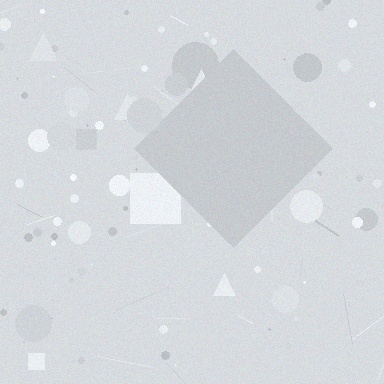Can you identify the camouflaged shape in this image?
The camouflaged shape is a diamond.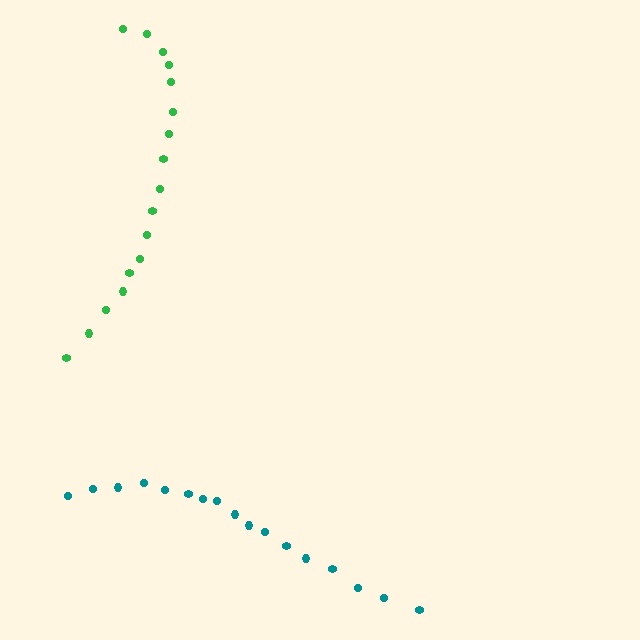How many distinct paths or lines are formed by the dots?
There are 2 distinct paths.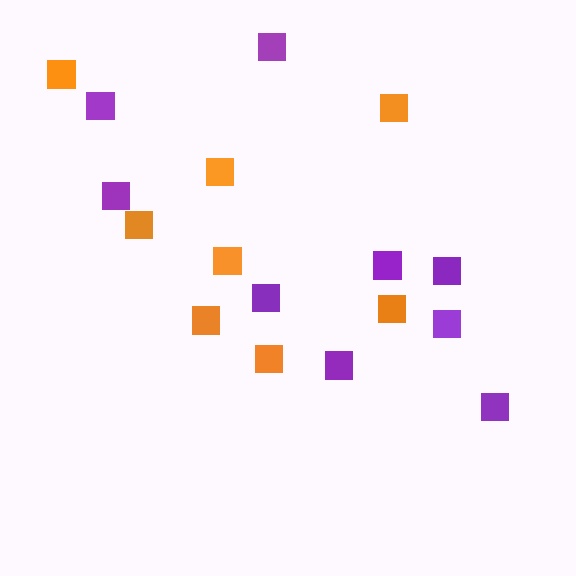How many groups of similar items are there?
There are 2 groups: one group of purple squares (9) and one group of orange squares (8).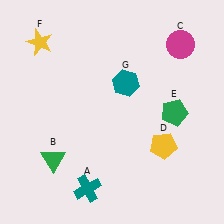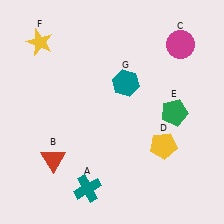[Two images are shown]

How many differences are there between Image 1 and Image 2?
There is 1 difference between the two images.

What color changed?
The triangle (B) changed from green in Image 1 to red in Image 2.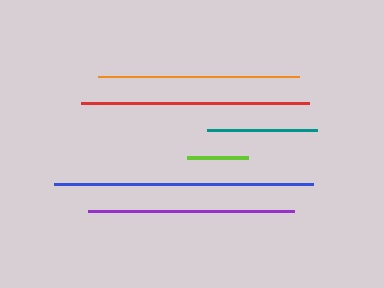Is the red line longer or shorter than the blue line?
The blue line is longer than the red line.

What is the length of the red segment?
The red segment is approximately 228 pixels long.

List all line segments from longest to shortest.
From longest to shortest: blue, red, purple, orange, teal, lime.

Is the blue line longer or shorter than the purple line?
The blue line is longer than the purple line.